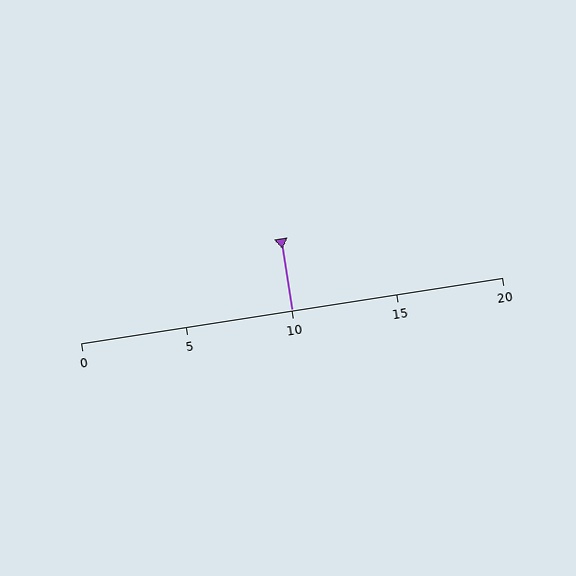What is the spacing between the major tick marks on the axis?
The major ticks are spaced 5 apart.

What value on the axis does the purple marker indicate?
The marker indicates approximately 10.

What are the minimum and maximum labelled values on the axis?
The axis runs from 0 to 20.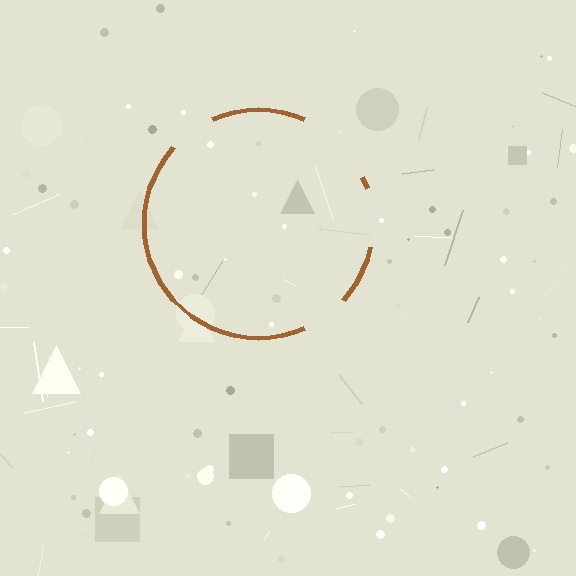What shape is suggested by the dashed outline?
The dashed outline suggests a circle.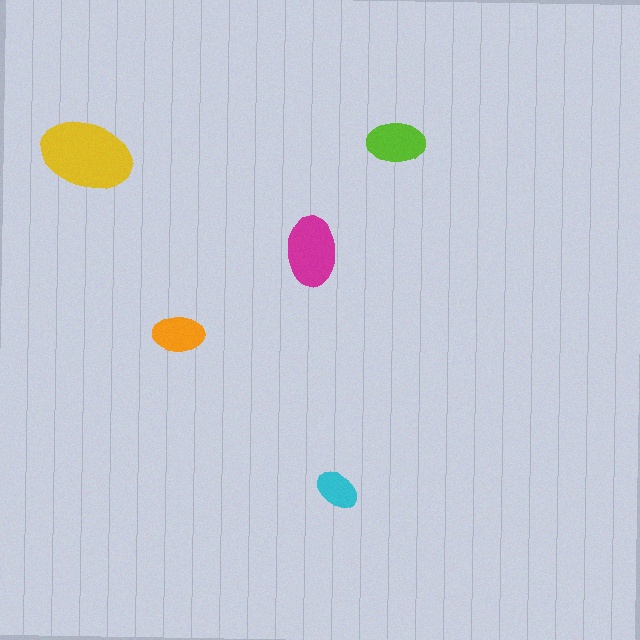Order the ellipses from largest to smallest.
the yellow one, the magenta one, the lime one, the orange one, the cyan one.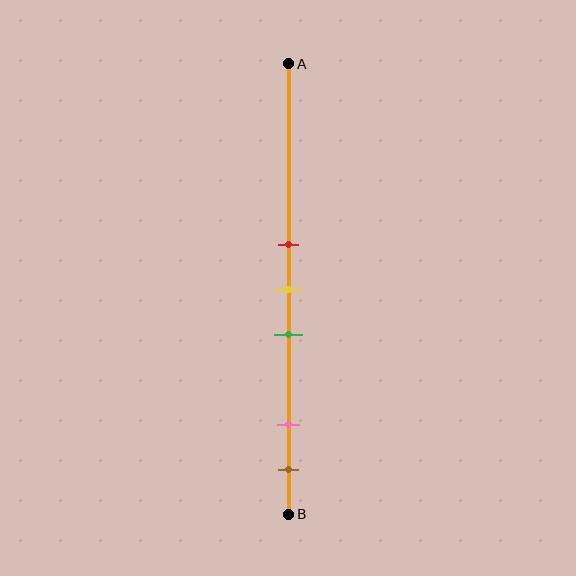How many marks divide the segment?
There are 5 marks dividing the segment.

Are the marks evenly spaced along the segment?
No, the marks are not evenly spaced.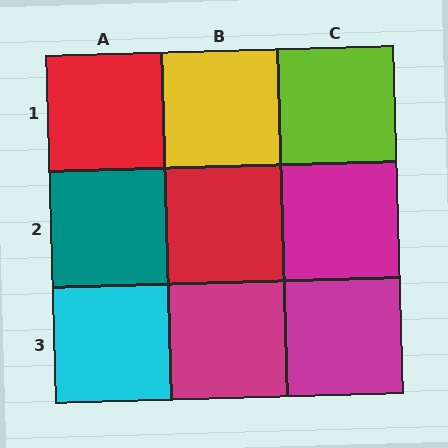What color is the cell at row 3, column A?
Cyan.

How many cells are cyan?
1 cell is cyan.